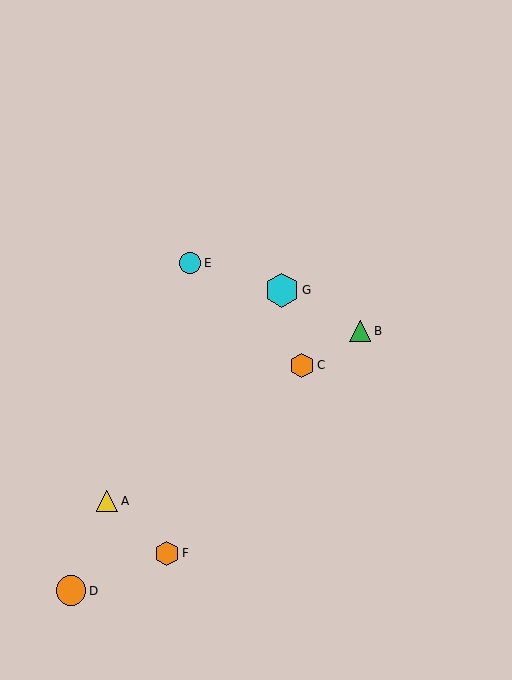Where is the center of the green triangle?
The center of the green triangle is at (360, 331).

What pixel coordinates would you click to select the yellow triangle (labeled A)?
Click at (107, 501) to select the yellow triangle A.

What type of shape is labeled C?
Shape C is an orange hexagon.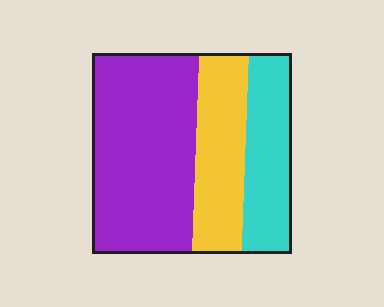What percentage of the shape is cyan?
Cyan covers 23% of the shape.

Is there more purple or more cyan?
Purple.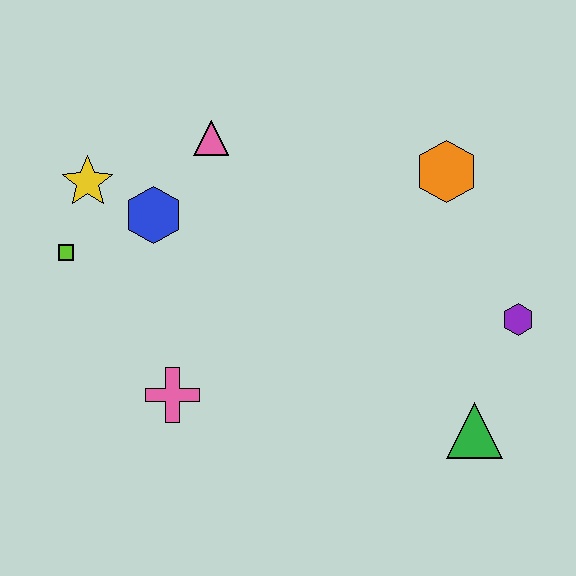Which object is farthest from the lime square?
The purple hexagon is farthest from the lime square.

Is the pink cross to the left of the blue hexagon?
No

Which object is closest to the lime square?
The yellow star is closest to the lime square.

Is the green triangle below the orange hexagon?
Yes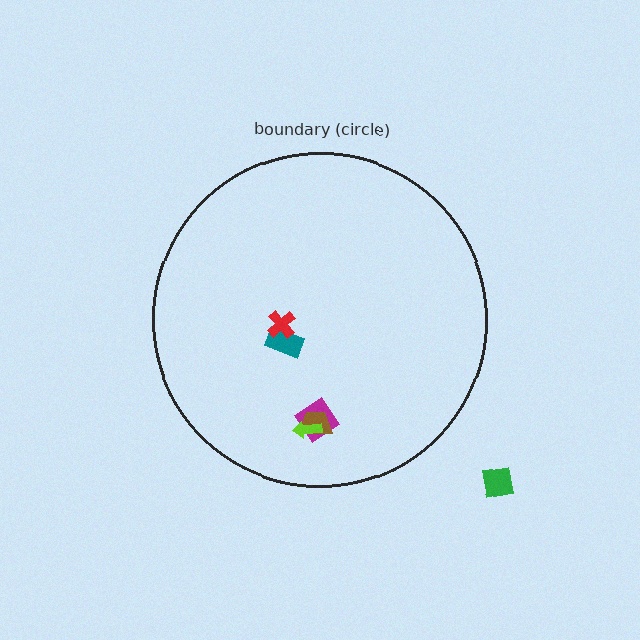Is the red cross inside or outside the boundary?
Inside.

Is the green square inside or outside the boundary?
Outside.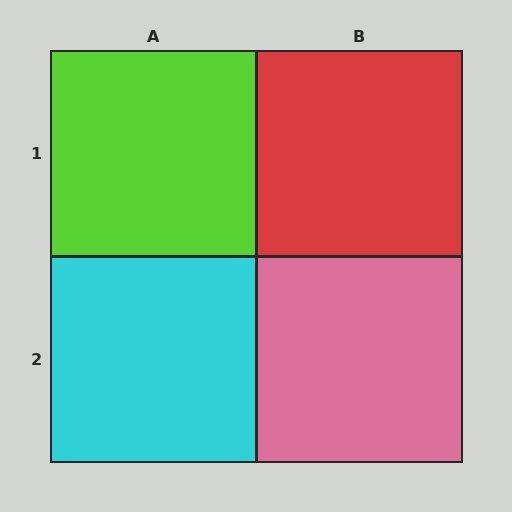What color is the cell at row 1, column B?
Red.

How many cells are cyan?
1 cell is cyan.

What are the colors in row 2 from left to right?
Cyan, pink.